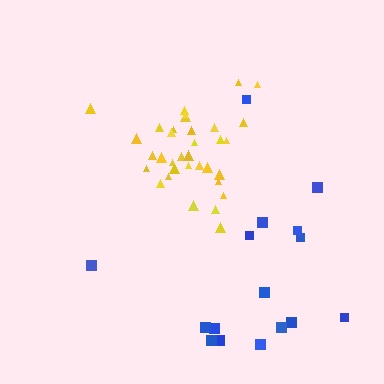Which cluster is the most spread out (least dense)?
Blue.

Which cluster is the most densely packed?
Yellow.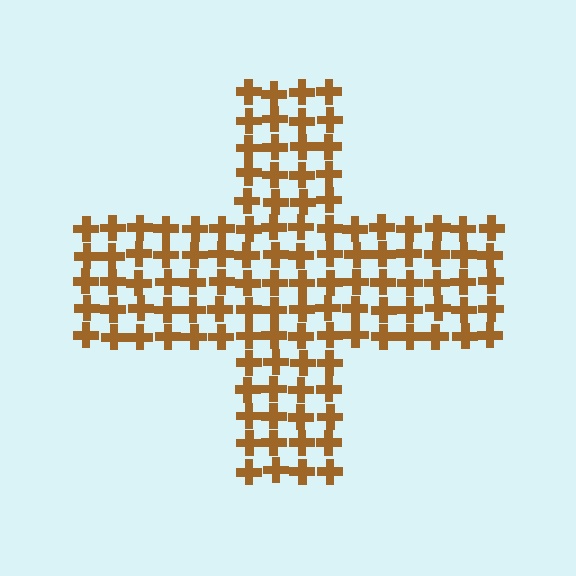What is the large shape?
The large shape is a cross.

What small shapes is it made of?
It is made of small crosses.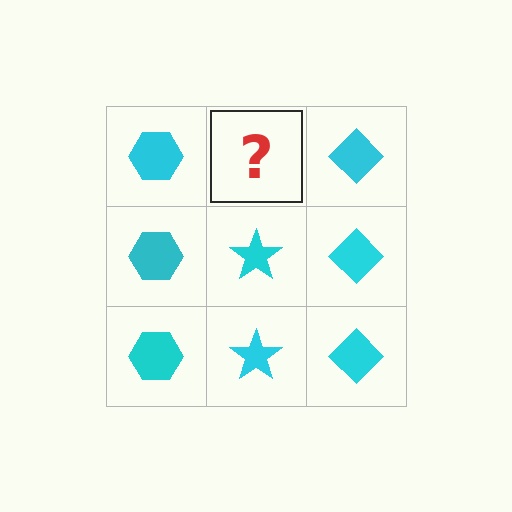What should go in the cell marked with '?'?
The missing cell should contain a cyan star.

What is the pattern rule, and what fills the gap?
The rule is that each column has a consistent shape. The gap should be filled with a cyan star.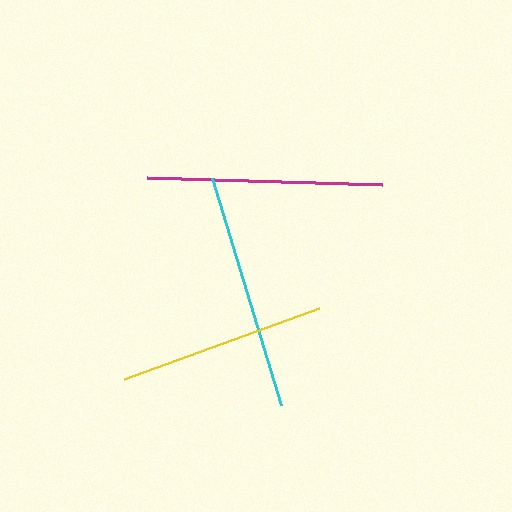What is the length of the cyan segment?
The cyan segment is approximately 238 pixels long.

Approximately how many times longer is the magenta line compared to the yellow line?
The magenta line is approximately 1.1 times the length of the yellow line.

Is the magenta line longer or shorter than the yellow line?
The magenta line is longer than the yellow line.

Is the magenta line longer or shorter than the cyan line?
The cyan line is longer than the magenta line.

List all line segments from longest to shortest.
From longest to shortest: cyan, magenta, yellow.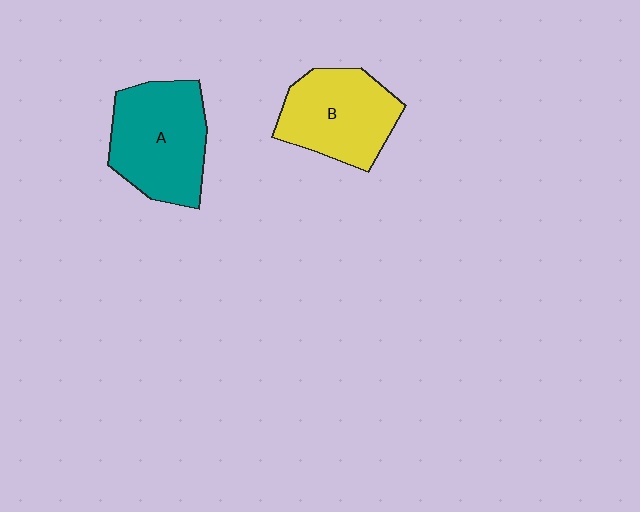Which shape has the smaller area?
Shape B (yellow).